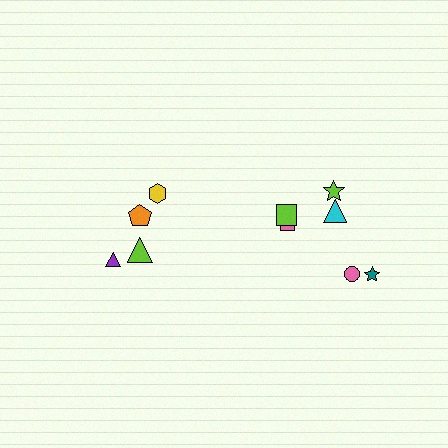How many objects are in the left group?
There are 4 objects.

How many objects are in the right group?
There are 6 objects.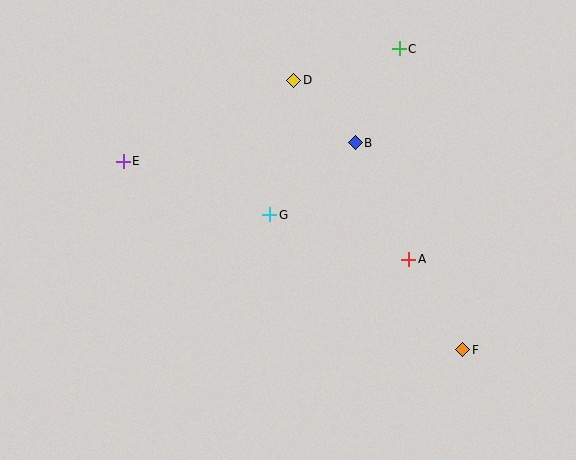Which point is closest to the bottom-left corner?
Point E is closest to the bottom-left corner.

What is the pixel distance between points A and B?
The distance between A and B is 129 pixels.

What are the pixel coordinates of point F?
Point F is at (463, 350).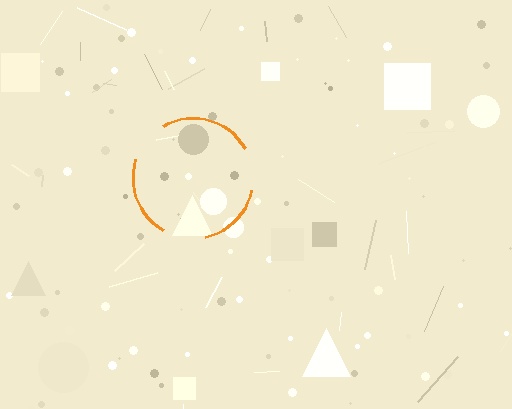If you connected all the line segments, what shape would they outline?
They would outline a circle.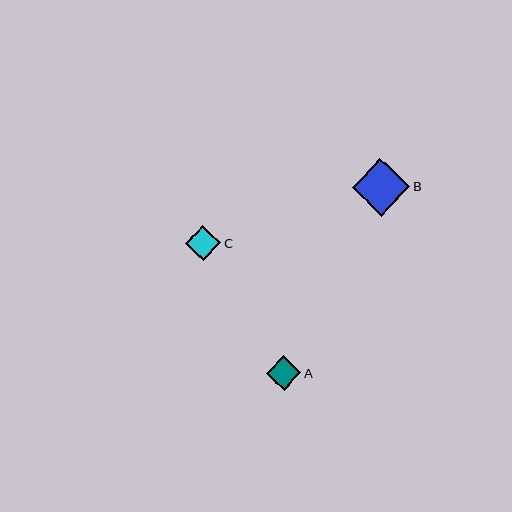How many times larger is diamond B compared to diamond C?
Diamond B is approximately 1.6 times the size of diamond C.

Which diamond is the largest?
Diamond B is the largest with a size of approximately 57 pixels.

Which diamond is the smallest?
Diamond A is the smallest with a size of approximately 35 pixels.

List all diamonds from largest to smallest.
From largest to smallest: B, C, A.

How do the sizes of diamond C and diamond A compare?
Diamond C and diamond A are approximately the same size.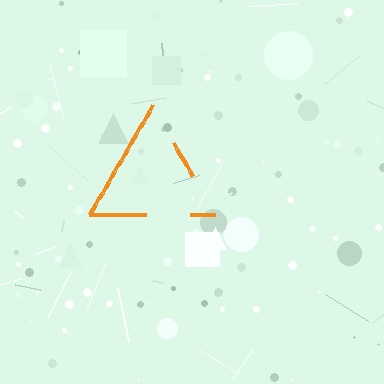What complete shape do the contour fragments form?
The contour fragments form a triangle.